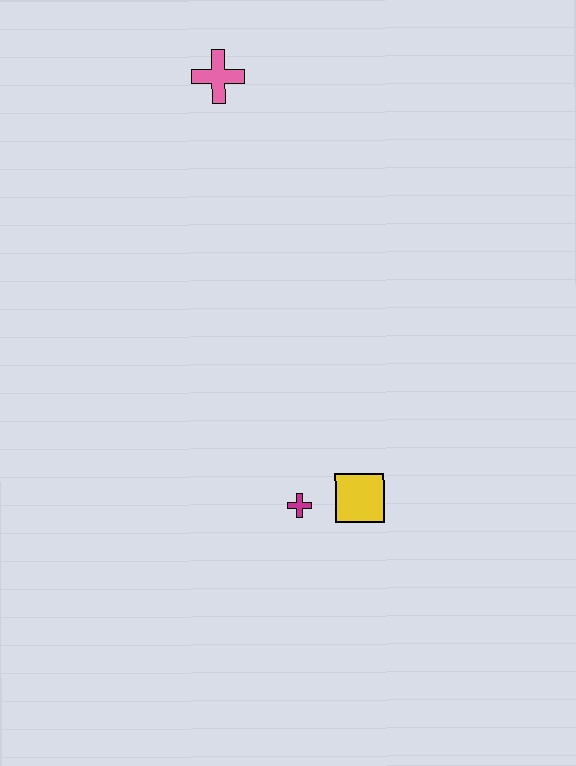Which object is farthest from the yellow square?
The pink cross is farthest from the yellow square.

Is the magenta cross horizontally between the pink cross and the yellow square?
Yes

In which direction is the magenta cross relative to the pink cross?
The magenta cross is below the pink cross.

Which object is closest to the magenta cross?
The yellow square is closest to the magenta cross.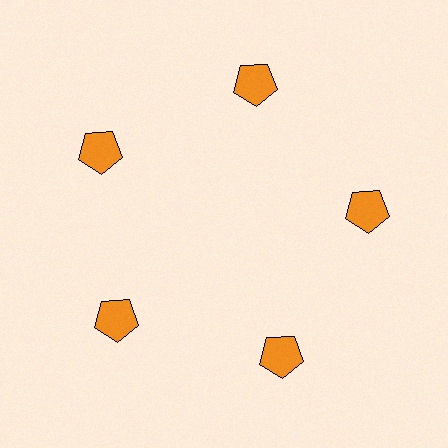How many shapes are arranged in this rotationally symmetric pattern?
There are 5 shapes, arranged in 5 groups of 1.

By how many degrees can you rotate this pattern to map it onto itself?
The pattern maps onto itself every 72 degrees of rotation.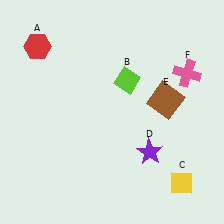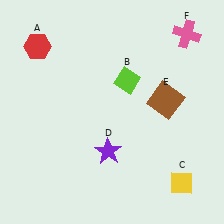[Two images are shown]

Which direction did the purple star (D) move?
The purple star (D) moved left.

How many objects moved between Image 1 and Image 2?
2 objects moved between the two images.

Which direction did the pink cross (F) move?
The pink cross (F) moved up.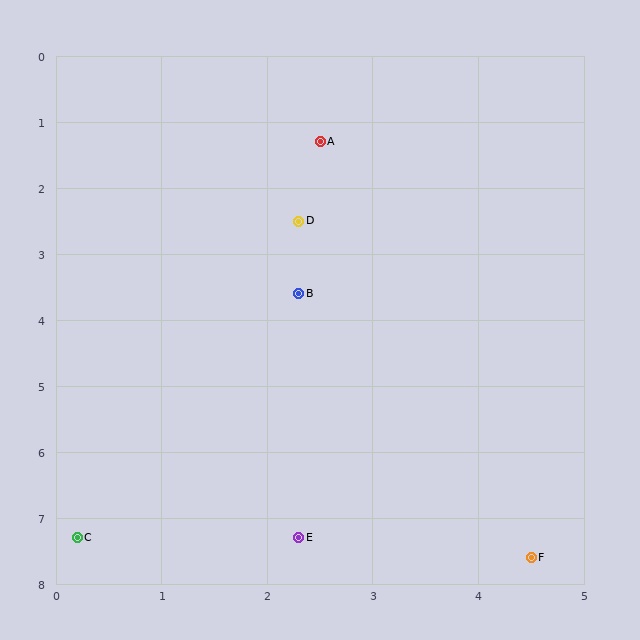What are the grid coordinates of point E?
Point E is at approximately (2.3, 7.3).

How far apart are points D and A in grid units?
Points D and A are about 1.2 grid units apart.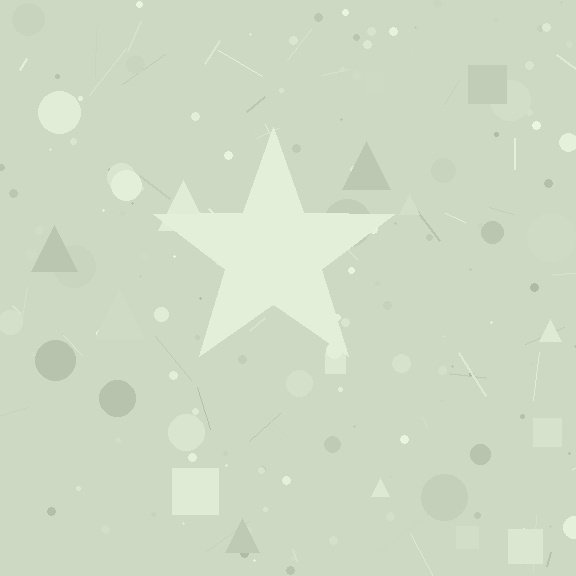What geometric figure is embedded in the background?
A star is embedded in the background.